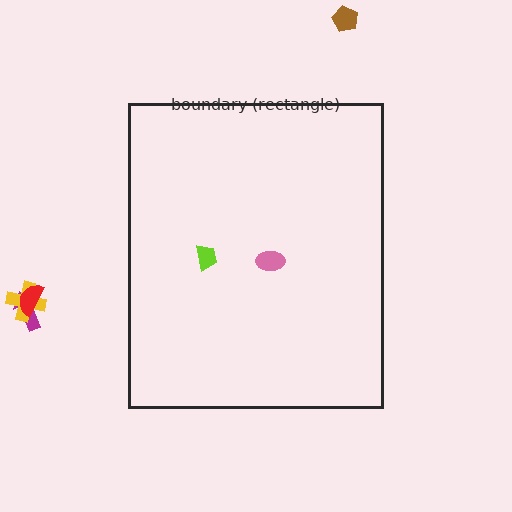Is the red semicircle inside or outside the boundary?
Outside.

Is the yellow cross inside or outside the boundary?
Outside.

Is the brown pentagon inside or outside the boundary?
Outside.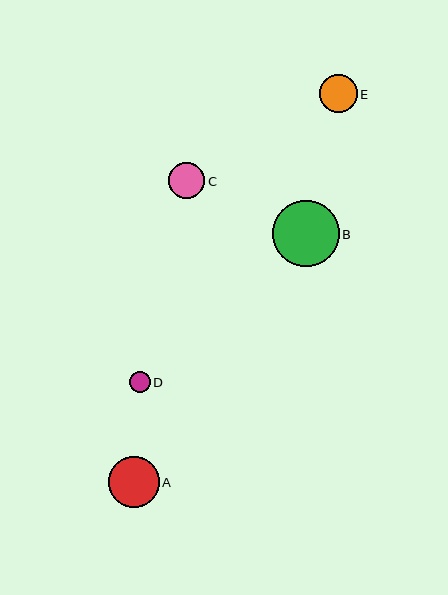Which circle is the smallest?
Circle D is the smallest with a size of approximately 21 pixels.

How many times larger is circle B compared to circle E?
Circle B is approximately 1.8 times the size of circle E.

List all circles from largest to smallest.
From largest to smallest: B, A, E, C, D.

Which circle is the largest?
Circle B is the largest with a size of approximately 66 pixels.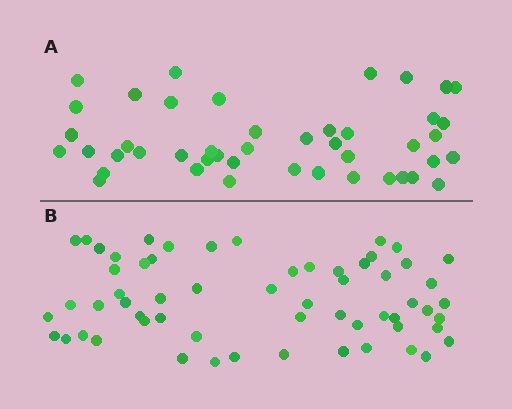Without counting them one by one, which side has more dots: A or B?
Region B (the bottom region) has more dots.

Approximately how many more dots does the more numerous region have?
Region B has approximately 15 more dots than region A.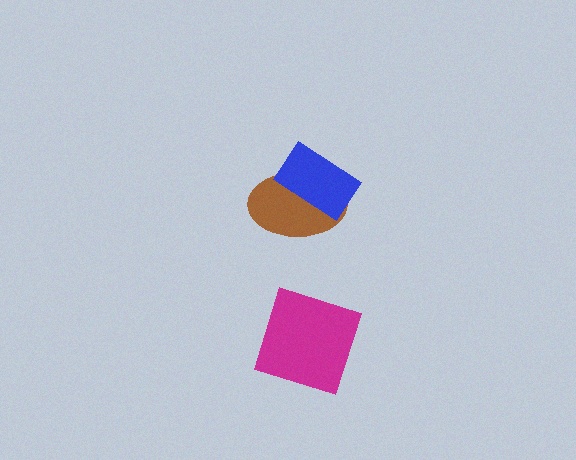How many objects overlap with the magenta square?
0 objects overlap with the magenta square.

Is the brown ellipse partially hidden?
Yes, it is partially covered by another shape.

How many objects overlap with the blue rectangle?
1 object overlaps with the blue rectangle.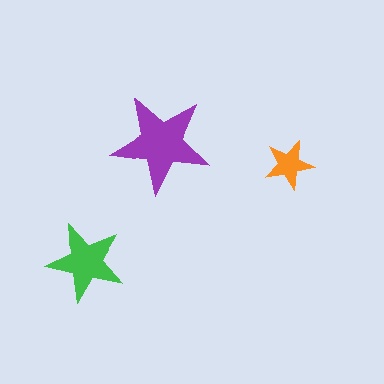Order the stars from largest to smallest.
the purple one, the green one, the orange one.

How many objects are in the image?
There are 3 objects in the image.